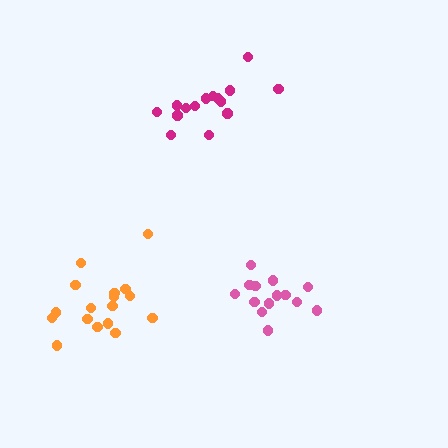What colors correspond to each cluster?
The clusters are colored: magenta, pink, orange.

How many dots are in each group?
Group 1: 15 dots, Group 2: 15 dots, Group 3: 17 dots (47 total).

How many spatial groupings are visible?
There are 3 spatial groupings.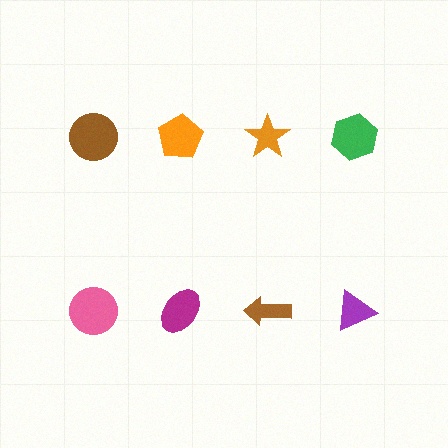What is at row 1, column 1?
A brown circle.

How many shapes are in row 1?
4 shapes.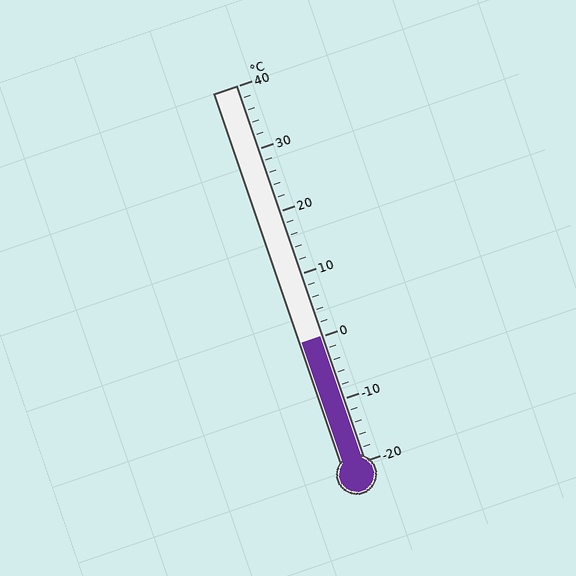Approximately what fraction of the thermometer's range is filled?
The thermometer is filled to approximately 35% of its range.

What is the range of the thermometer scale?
The thermometer scale ranges from -20°C to 40°C.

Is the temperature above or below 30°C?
The temperature is below 30°C.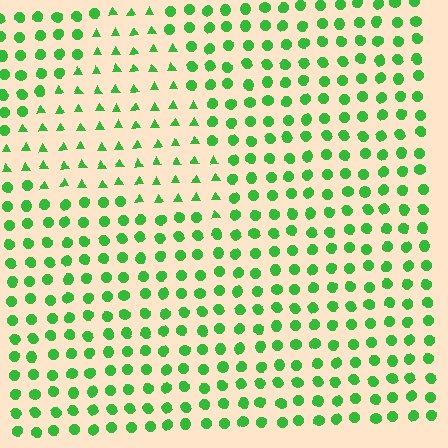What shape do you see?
I see a triangle.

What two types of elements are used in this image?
The image uses triangles inside the triangle region and circles outside it.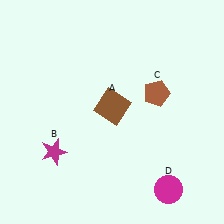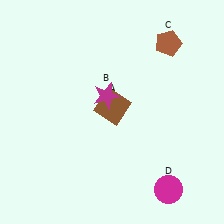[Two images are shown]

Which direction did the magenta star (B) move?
The magenta star (B) moved up.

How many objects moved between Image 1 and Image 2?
2 objects moved between the two images.